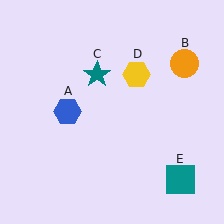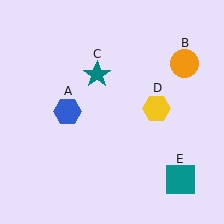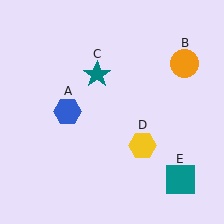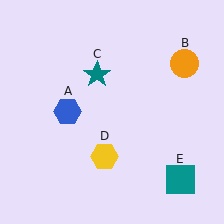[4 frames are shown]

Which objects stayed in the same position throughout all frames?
Blue hexagon (object A) and orange circle (object B) and teal star (object C) and teal square (object E) remained stationary.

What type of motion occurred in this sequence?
The yellow hexagon (object D) rotated clockwise around the center of the scene.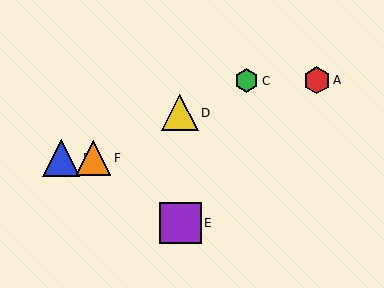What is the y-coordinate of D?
Object D is at y≈113.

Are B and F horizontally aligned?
Yes, both are at y≈158.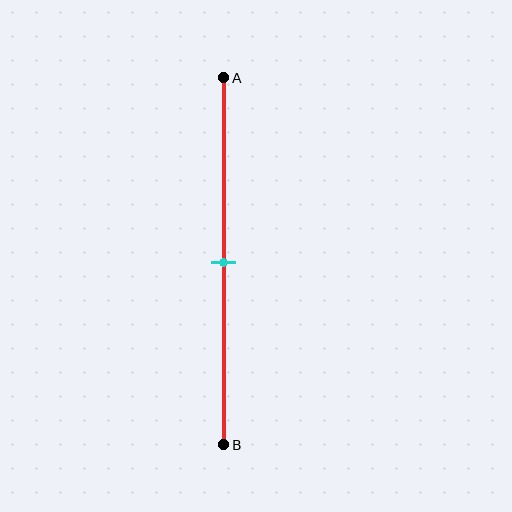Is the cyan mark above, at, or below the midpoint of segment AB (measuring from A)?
The cyan mark is approximately at the midpoint of segment AB.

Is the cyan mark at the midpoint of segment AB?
Yes, the mark is approximately at the midpoint.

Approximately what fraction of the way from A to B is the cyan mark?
The cyan mark is approximately 50% of the way from A to B.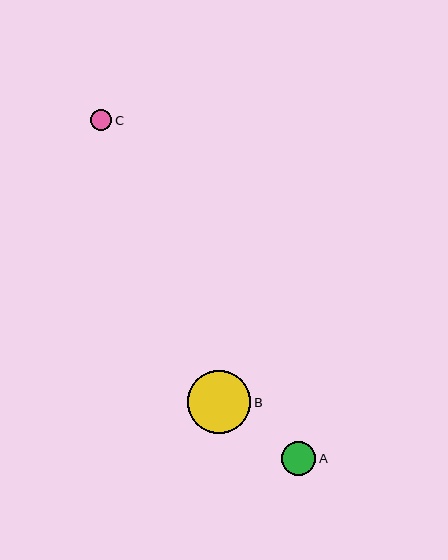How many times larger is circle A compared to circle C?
Circle A is approximately 1.7 times the size of circle C.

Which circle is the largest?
Circle B is the largest with a size of approximately 63 pixels.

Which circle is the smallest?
Circle C is the smallest with a size of approximately 21 pixels.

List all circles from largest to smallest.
From largest to smallest: B, A, C.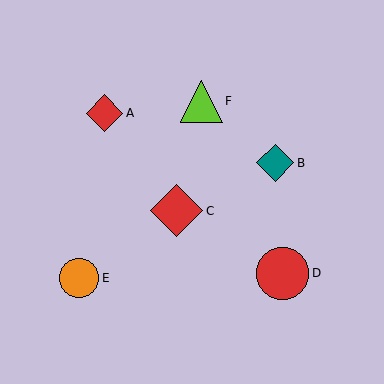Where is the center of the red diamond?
The center of the red diamond is at (105, 113).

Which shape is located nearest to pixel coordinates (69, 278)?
The orange circle (labeled E) at (79, 278) is nearest to that location.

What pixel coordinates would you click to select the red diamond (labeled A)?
Click at (105, 113) to select the red diamond A.